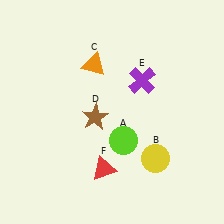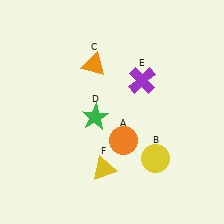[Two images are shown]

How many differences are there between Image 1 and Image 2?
There are 3 differences between the two images.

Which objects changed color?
A changed from lime to orange. D changed from brown to green. F changed from red to yellow.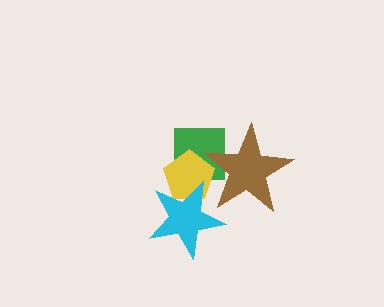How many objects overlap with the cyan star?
2 objects overlap with the cyan star.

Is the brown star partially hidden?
No, no other shape covers it.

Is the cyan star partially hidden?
Yes, it is partially covered by another shape.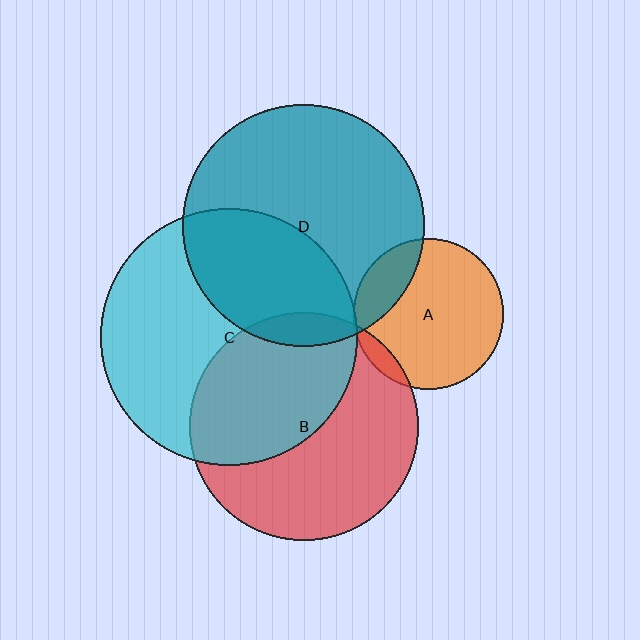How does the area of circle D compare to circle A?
Approximately 2.6 times.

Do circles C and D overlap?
Yes.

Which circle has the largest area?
Circle C (cyan).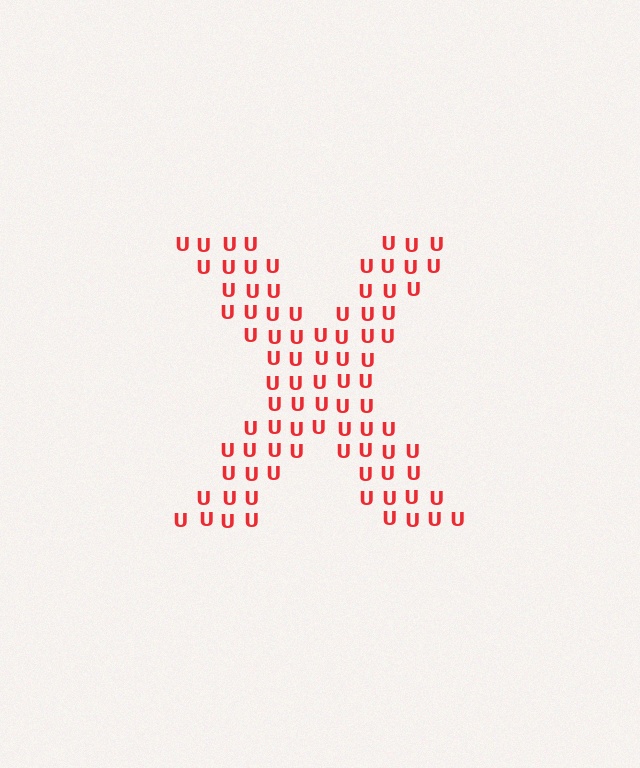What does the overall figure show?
The overall figure shows the letter X.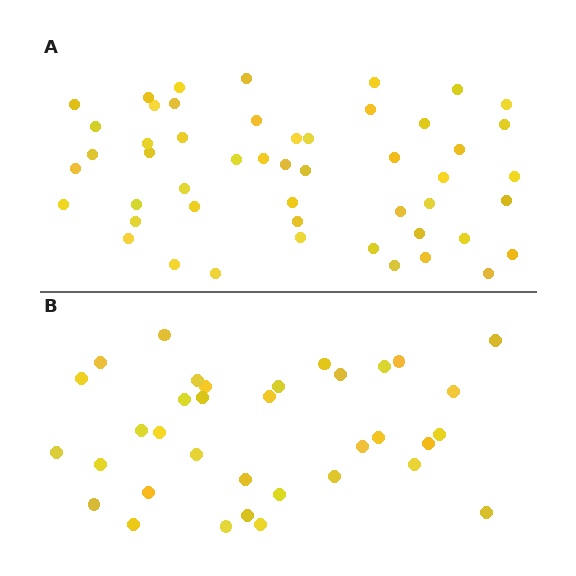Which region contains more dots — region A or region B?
Region A (the top region) has more dots.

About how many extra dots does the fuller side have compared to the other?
Region A has approximately 15 more dots than region B.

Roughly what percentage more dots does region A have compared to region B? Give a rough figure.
About 45% more.